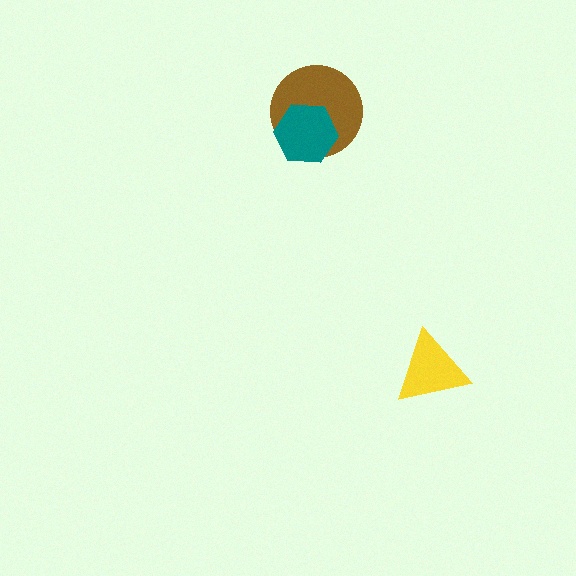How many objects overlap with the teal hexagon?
1 object overlaps with the teal hexagon.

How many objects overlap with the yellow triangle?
0 objects overlap with the yellow triangle.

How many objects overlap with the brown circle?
1 object overlaps with the brown circle.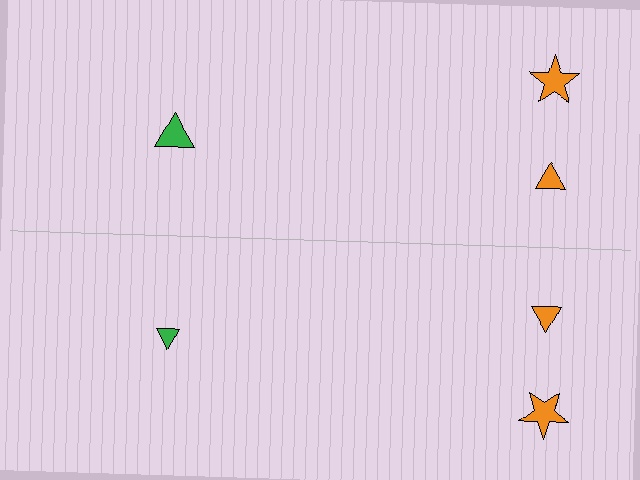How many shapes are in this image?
There are 6 shapes in this image.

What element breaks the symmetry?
The green triangle on the bottom side has a different size than its mirror counterpart.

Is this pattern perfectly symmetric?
No, the pattern is not perfectly symmetric. The green triangle on the bottom side has a different size than its mirror counterpart.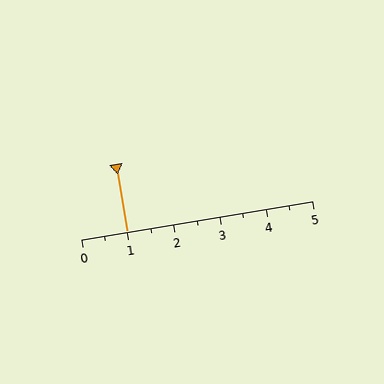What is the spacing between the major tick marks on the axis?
The major ticks are spaced 1 apart.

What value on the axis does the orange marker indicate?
The marker indicates approximately 1.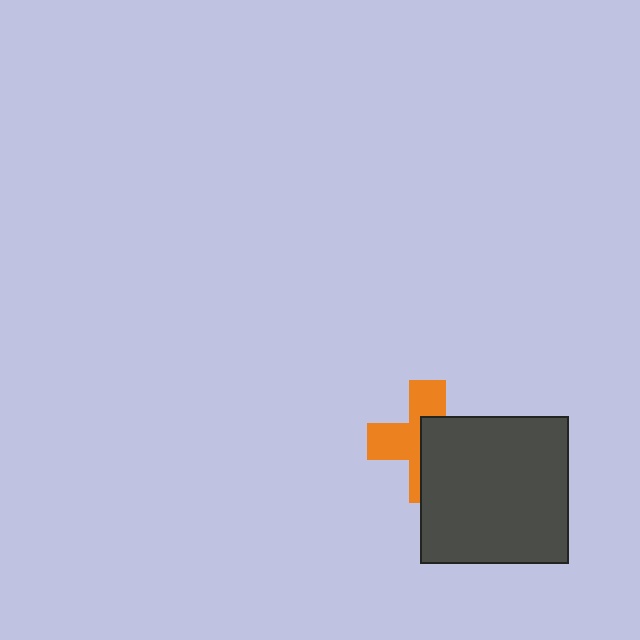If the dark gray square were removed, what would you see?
You would see the complete orange cross.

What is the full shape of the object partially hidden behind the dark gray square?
The partially hidden object is an orange cross.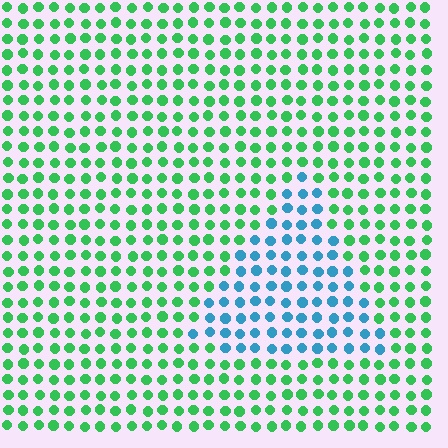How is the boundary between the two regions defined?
The boundary is defined purely by a slight shift in hue (about 62 degrees). Spacing, size, and orientation are identical on both sides.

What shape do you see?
I see a triangle.